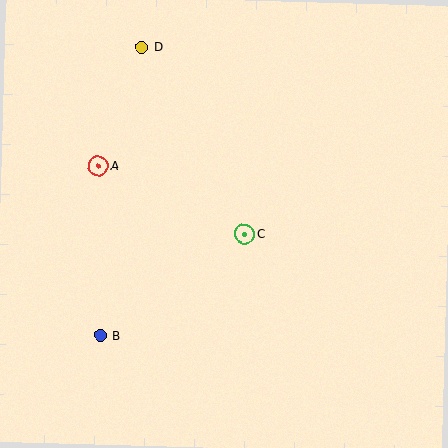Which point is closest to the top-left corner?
Point D is closest to the top-left corner.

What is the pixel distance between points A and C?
The distance between A and C is 161 pixels.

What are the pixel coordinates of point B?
Point B is at (100, 336).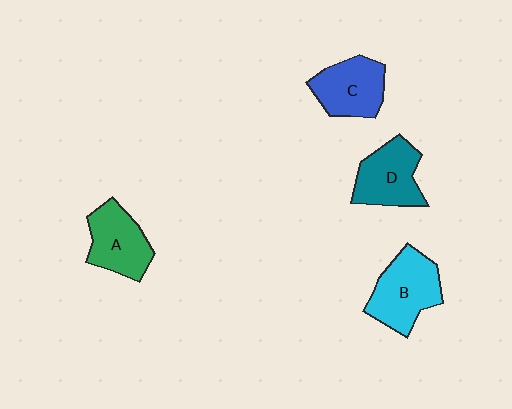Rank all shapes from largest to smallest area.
From largest to smallest: B (cyan), D (teal), A (green), C (blue).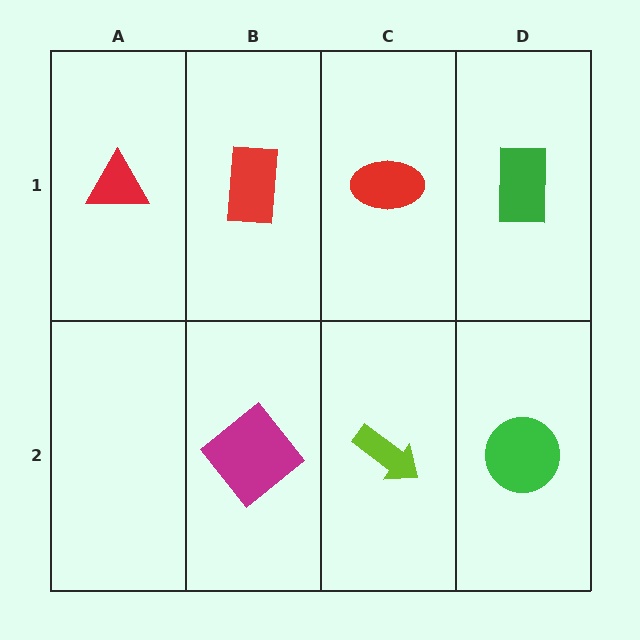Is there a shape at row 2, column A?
No, that cell is empty.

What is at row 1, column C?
A red ellipse.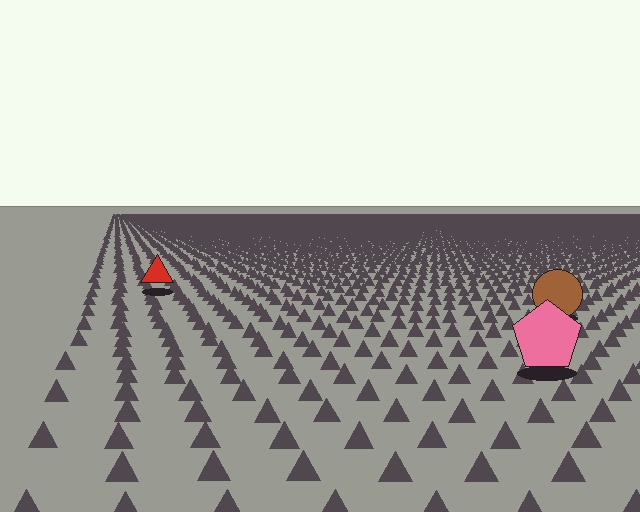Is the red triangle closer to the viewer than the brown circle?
No. The brown circle is closer — you can tell from the texture gradient: the ground texture is coarser near it.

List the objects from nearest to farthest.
From nearest to farthest: the pink pentagon, the brown circle, the red triangle.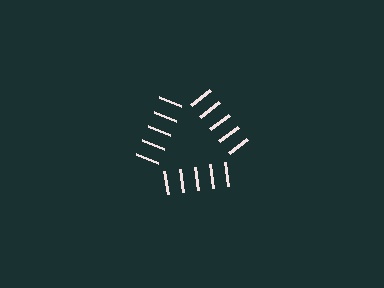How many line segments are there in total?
15 — 5 along each of the 3 edges.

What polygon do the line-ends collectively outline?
An illusory triangle — the line segments terminate on its edges but no continuous stroke is drawn.